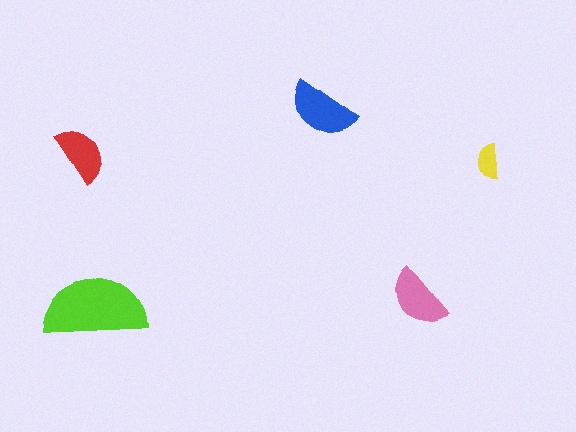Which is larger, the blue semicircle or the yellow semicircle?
The blue one.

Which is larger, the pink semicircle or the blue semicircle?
The blue one.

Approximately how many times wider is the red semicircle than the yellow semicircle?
About 1.5 times wider.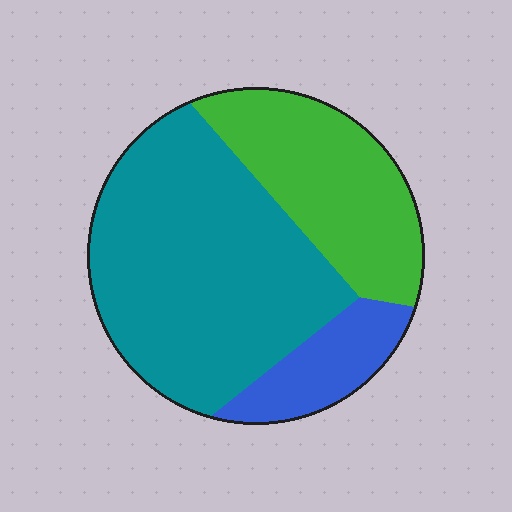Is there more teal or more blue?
Teal.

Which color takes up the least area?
Blue, at roughly 15%.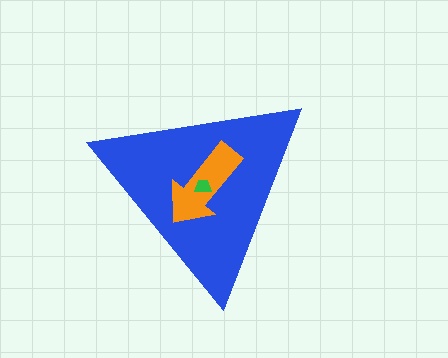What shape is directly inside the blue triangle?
The orange arrow.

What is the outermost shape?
The blue triangle.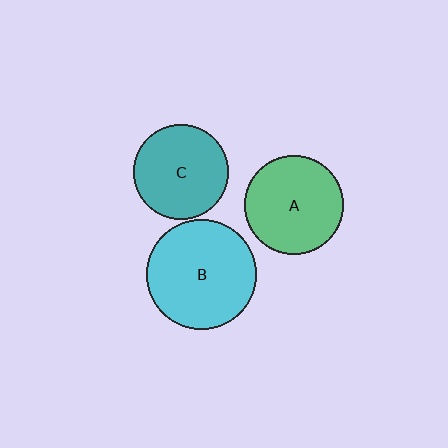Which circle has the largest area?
Circle B (cyan).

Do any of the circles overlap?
No, none of the circles overlap.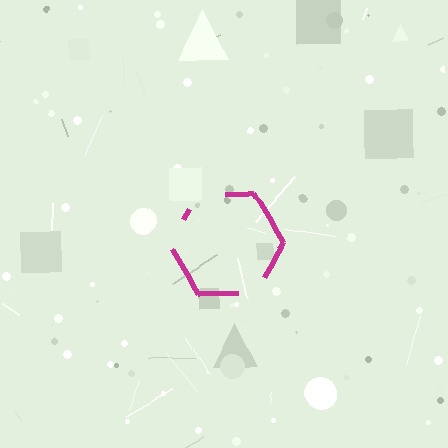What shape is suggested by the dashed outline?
The dashed outline suggests a hexagon.